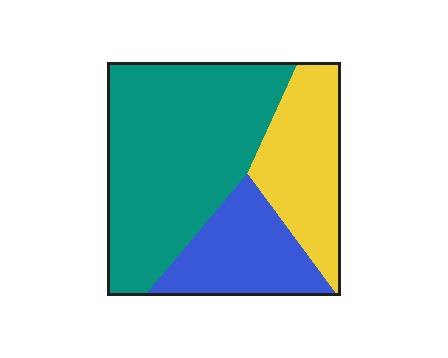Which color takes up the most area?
Teal, at roughly 55%.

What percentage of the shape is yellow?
Yellow takes up about one quarter (1/4) of the shape.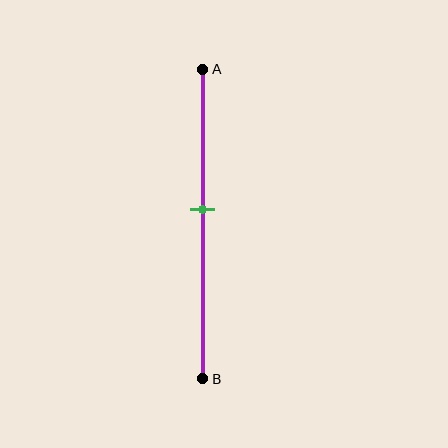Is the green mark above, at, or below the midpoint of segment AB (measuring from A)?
The green mark is above the midpoint of segment AB.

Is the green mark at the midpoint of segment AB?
No, the mark is at about 45% from A, not at the 50% midpoint.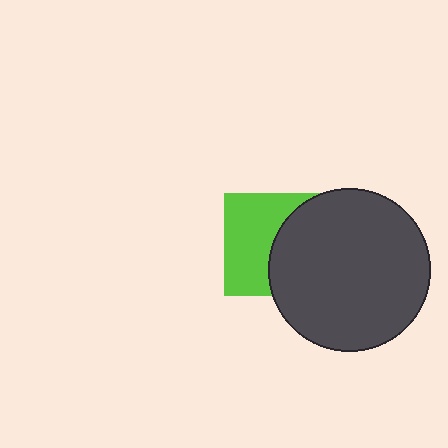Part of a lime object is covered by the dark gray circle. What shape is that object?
It is a square.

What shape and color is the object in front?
The object in front is a dark gray circle.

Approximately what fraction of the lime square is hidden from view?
Roughly 47% of the lime square is hidden behind the dark gray circle.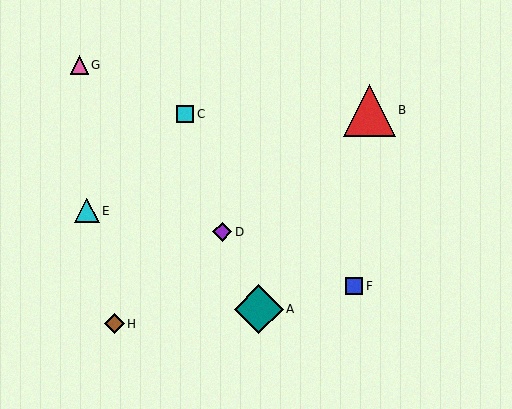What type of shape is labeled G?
Shape G is a pink triangle.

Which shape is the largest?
The red triangle (labeled B) is the largest.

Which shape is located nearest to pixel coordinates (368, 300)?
The blue square (labeled F) at (354, 286) is nearest to that location.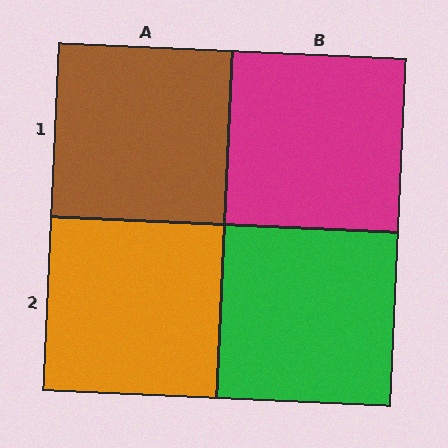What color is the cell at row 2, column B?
Green.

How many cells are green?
1 cell is green.